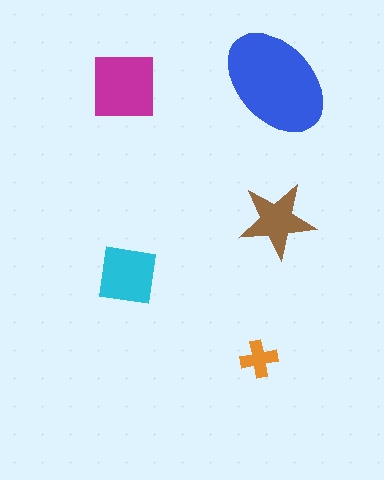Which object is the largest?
The blue ellipse.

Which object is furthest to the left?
The magenta square is leftmost.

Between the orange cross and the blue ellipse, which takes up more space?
The blue ellipse.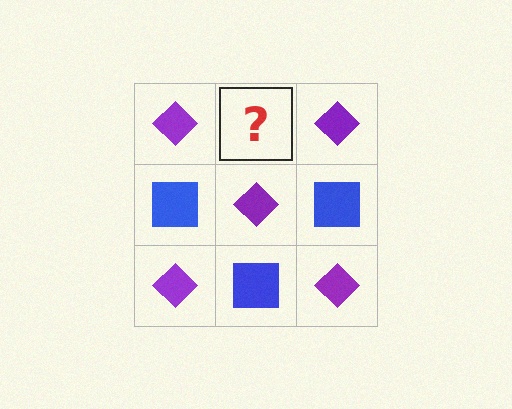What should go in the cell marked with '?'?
The missing cell should contain a blue square.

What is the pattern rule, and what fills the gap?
The rule is that it alternates purple diamond and blue square in a checkerboard pattern. The gap should be filled with a blue square.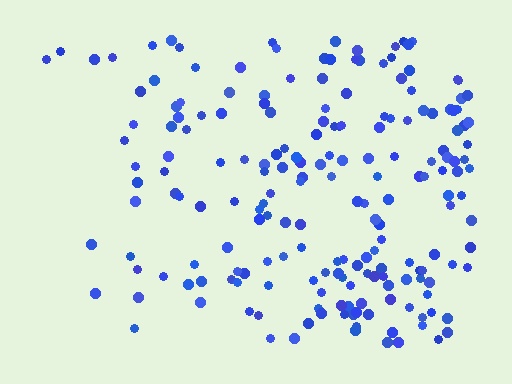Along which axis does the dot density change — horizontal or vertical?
Horizontal.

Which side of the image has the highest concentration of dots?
The right.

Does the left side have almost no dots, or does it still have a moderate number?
Still a moderate number, just noticeably fewer than the right.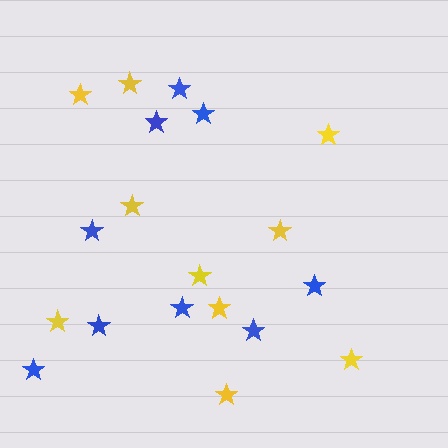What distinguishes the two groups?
There are 2 groups: one group of blue stars (9) and one group of yellow stars (10).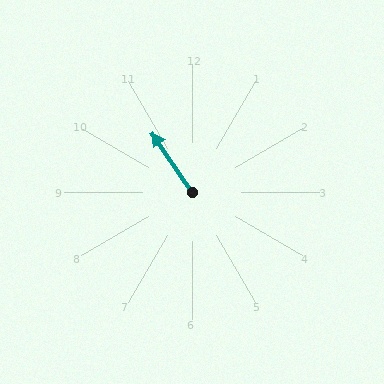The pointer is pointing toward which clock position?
Roughly 11 o'clock.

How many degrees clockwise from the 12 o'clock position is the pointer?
Approximately 326 degrees.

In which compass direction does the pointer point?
Northwest.